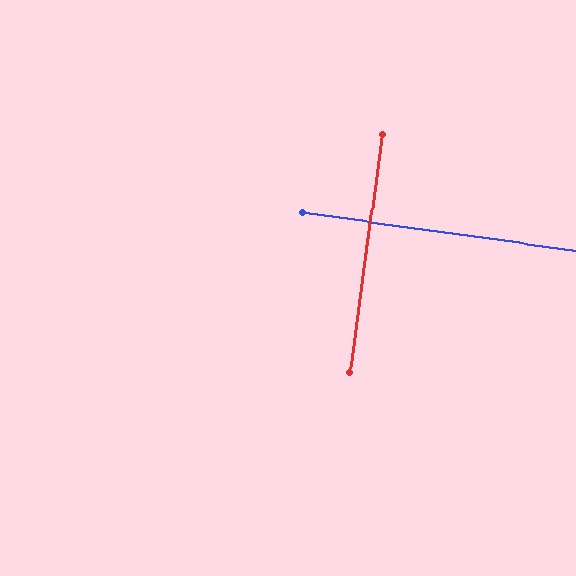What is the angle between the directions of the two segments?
Approximately 90 degrees.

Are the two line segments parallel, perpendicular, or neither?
Perpendicular — they meet at approximately 90°.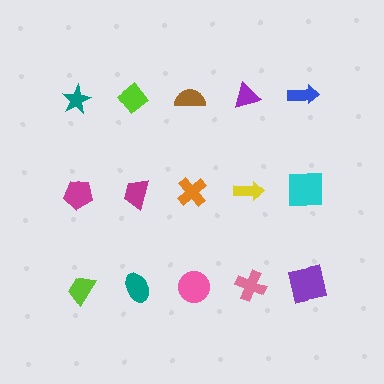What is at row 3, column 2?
A teal ellipse.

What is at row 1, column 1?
A teal star.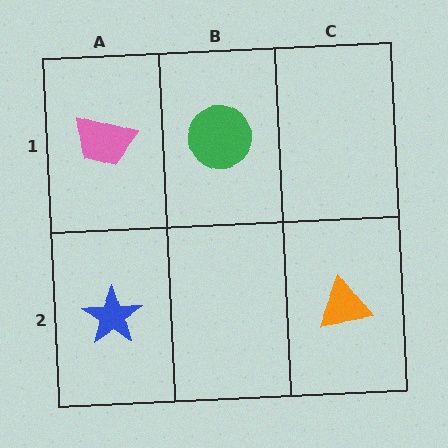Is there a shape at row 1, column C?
No, that cell is empty.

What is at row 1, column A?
A pink trapezoid.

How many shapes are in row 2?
2 shapes.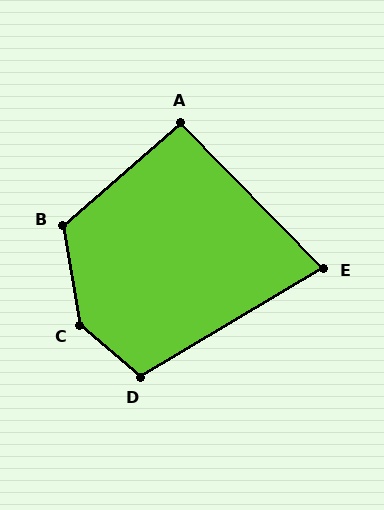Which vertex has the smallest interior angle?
E, at approximately 76 degrees.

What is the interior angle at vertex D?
Approximately 109 degrees (obtuse).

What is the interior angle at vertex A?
Approximately 94 degrees (approximately right).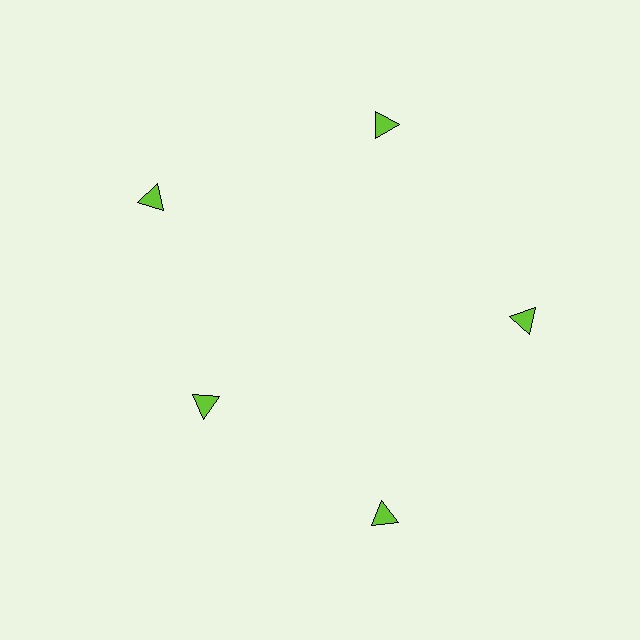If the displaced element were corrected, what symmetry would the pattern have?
It would have 5-fold rotational symmetry — the pattern would map onto itself every 72 degrees.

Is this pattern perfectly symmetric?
No. The 5 lime triangles are arranged in a ring, but one element near the 8 o'clock position is pulled inward toward the center, breaking the 5-fold rotational symmetry.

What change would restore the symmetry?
The symmetry would be restored by moving it outward, back onto the ring so that all 5 triangles sit at equal angles and equal distance from the center.